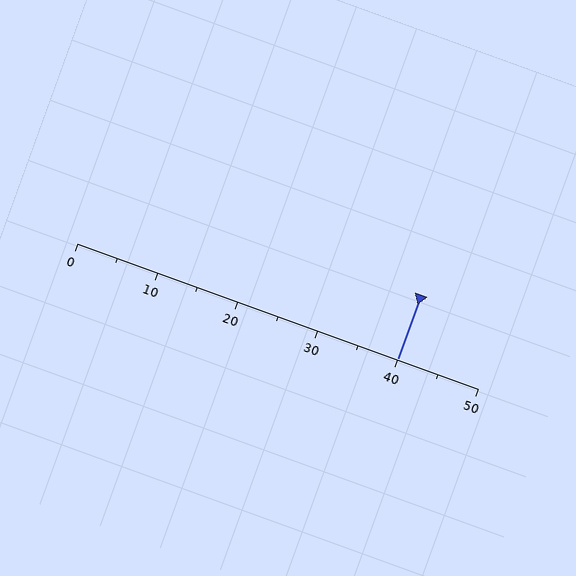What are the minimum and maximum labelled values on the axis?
The axis runs from 0 to 50.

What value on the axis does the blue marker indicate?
The marker indicates approximately 40.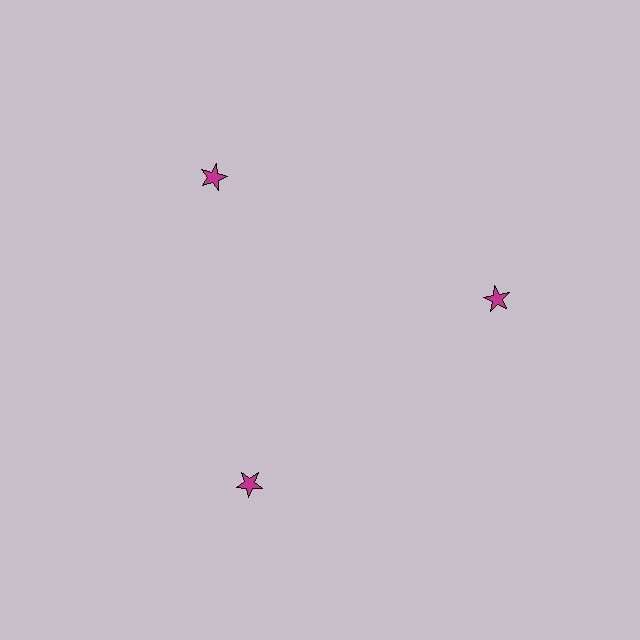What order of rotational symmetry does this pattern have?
This pattern has 3-fold rotational symmetry.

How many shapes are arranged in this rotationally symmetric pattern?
There are 3 shapes, arranged in 3 groups of 1.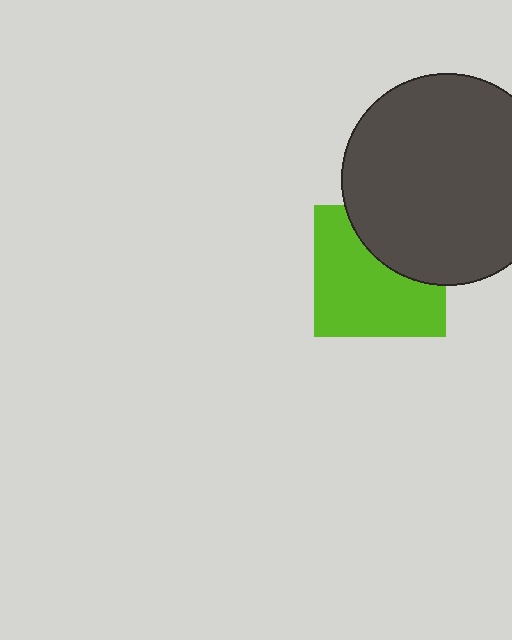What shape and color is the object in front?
The object in front is a dark gray circle.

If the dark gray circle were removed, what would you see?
You would see the complete lime square.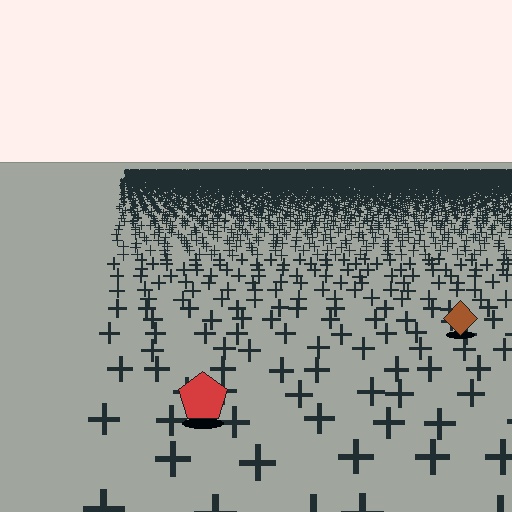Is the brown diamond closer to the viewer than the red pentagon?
No. The red pentagon is closer — you can tell from the texture gradient: the ground texture is coarser near it.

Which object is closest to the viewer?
The red pentagon is closest. The texture marks near it are larger and more spread out.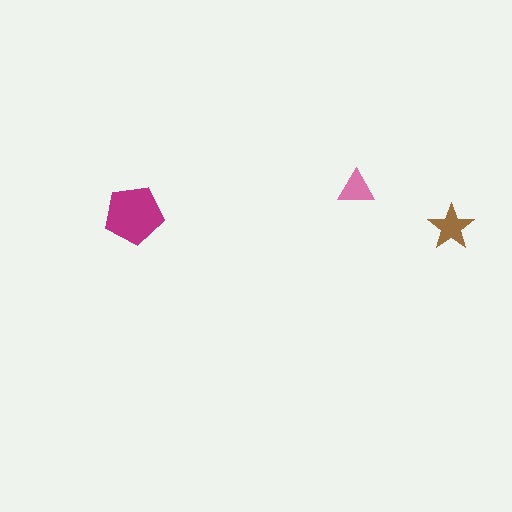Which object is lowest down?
The brown star is bottommost.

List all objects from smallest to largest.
The pink triangle, the brown star, the magenta pentagon.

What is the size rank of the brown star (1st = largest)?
2nd.